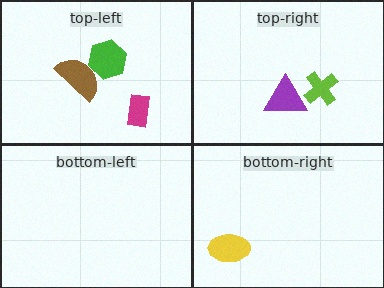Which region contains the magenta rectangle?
The top-left region.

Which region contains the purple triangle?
The top-right region.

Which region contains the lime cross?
The top-right region.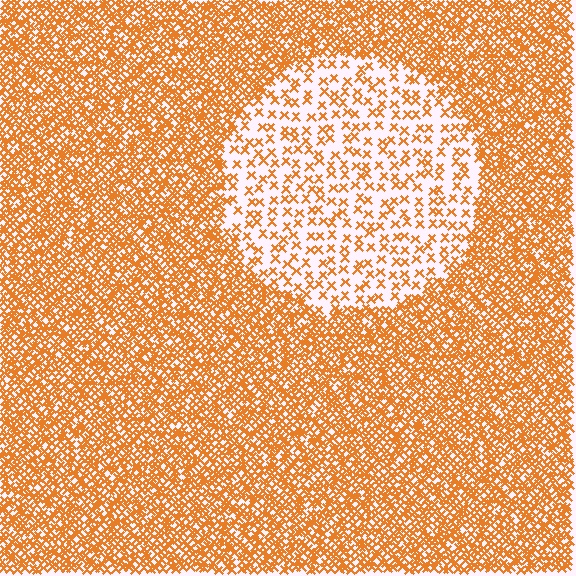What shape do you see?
I see a circle.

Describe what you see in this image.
The image contains small orange elements arranged at two different densities. A circle-shaped region is visible where the elements are less densely packed than the surrounding area.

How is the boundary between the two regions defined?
The boundary is defined by a change in element density (approximately 3.0x ratio). All elements are the same color, size, and shape.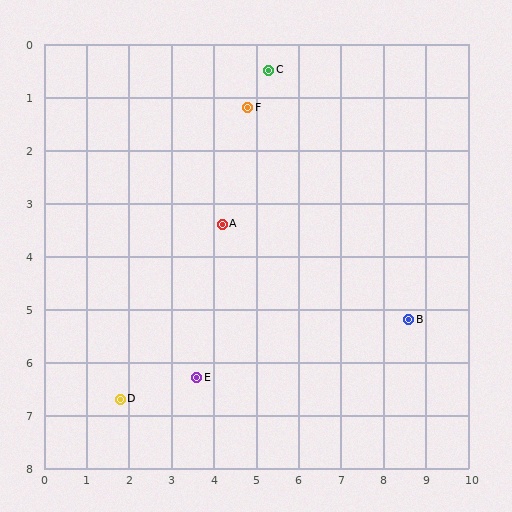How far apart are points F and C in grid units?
Points F and C are about 0.9 grid units apart.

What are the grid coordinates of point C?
Point C is at approximately (5.3, 0.5).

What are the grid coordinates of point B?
Point B is at approximately (8.6, 5.2).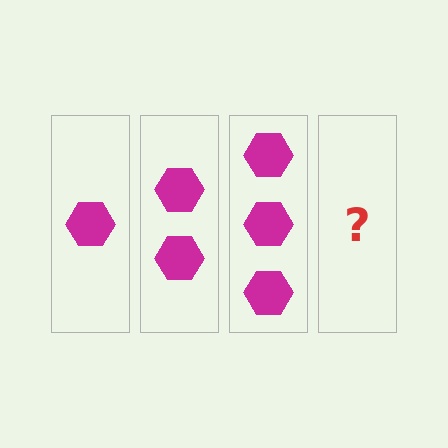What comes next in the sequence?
The next element should be 4 hexagons.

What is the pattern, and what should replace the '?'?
The pattern is that each step adds one more hexagon. The '?' should be 4 hexagons.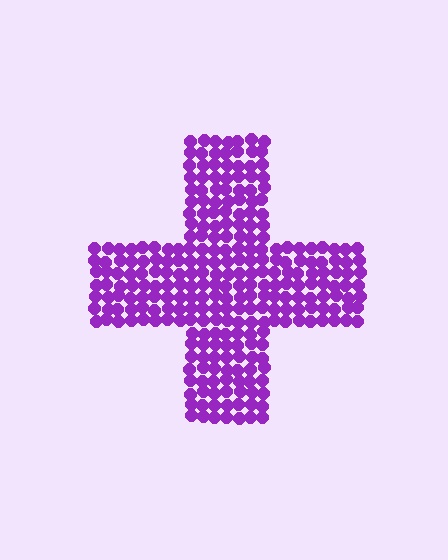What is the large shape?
The large shape is a cross.